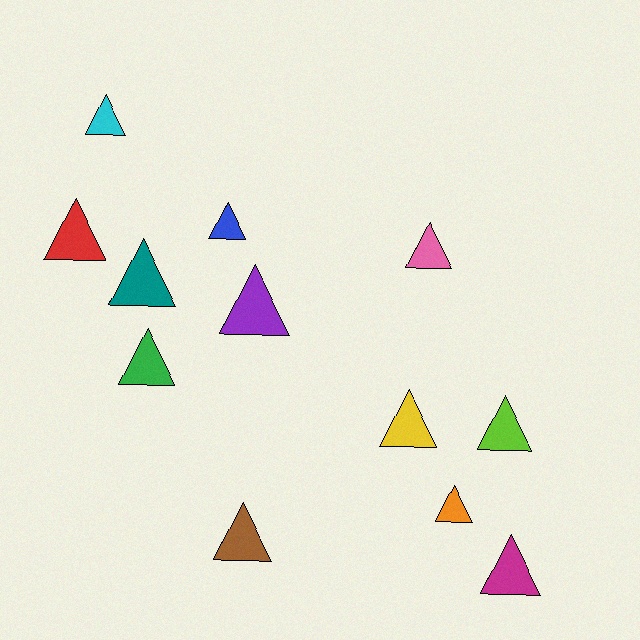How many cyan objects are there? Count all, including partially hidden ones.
There is 1 cyan object.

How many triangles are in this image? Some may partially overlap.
There are 12 triangles.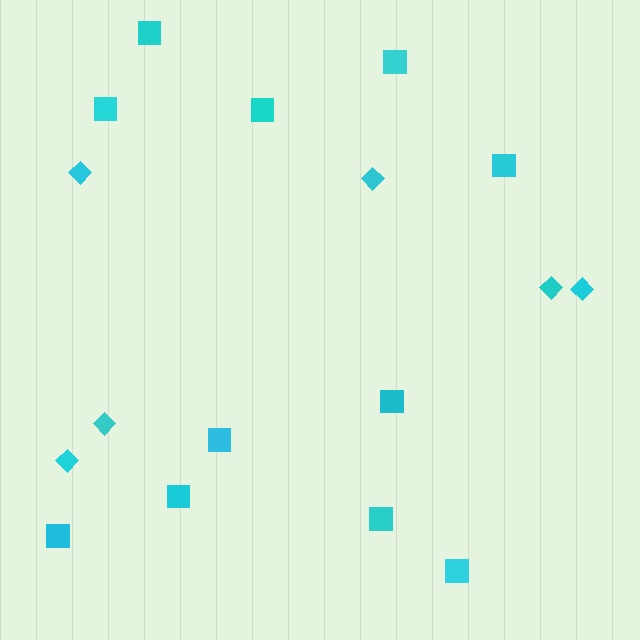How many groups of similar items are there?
There are 2 groups: one group of squares (11) and one group of diamonds (6).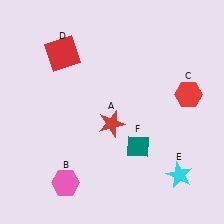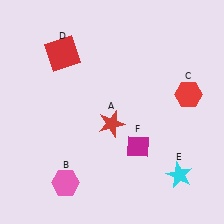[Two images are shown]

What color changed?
The diamond (F) changed from teal in Image 1 to magenta in Image 2.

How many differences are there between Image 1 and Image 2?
There is 1 difference between the two images.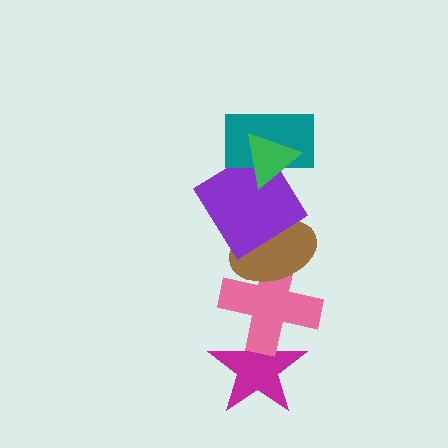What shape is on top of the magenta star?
The pink cross is on top of the magenta star.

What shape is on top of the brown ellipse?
The purple diamond is on top of the brown ellipse.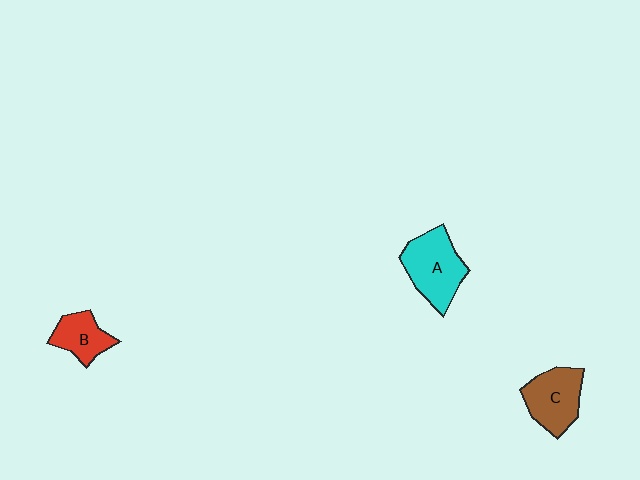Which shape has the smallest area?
Shape B (red).